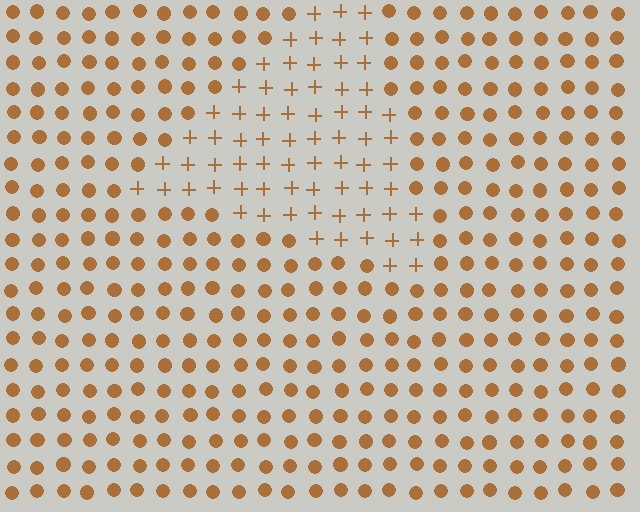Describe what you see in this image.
The image is filled with small brown elements arranged in a uniform grid. A triangle-shaped region contains plus signs, while the surrounding area contains circles. The boundary is defined purely by the change in element shape.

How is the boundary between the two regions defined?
The boundary is defined by a change in element shape: plus signs inside vs. circles outside. All elements share the same color and spacing.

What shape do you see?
I see a triangle.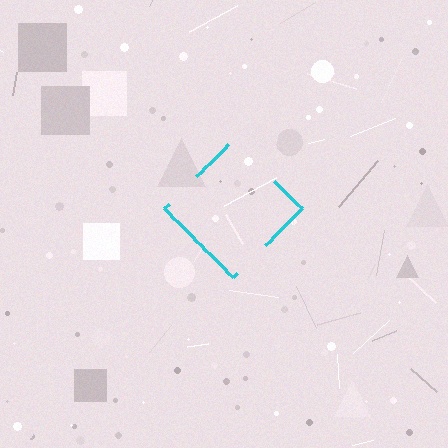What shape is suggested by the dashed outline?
The dashed outline suggests a diamond.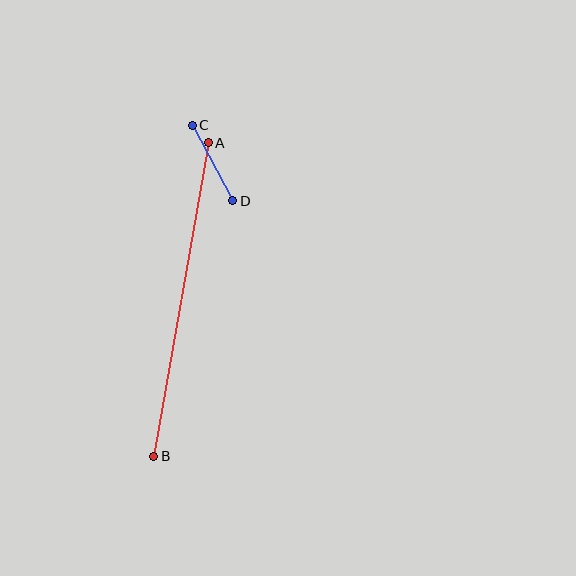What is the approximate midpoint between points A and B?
The midpoint is at approximately (181, 300) pixels.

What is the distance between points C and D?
The distance is approximately 86 pixels.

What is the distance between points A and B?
The distance is approximately 318 pixels.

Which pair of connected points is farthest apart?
Points A and B are farthest apart.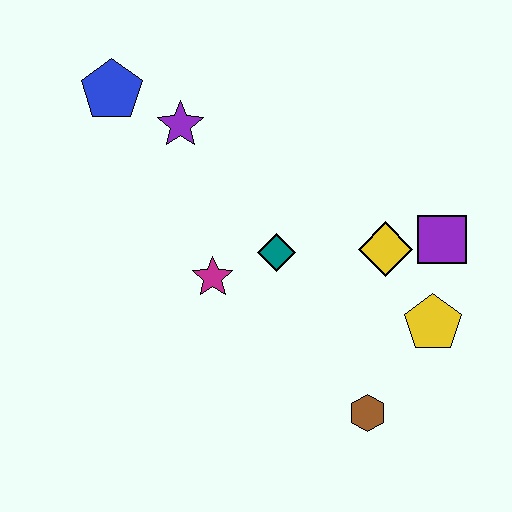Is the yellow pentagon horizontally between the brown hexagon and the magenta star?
No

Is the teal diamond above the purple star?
No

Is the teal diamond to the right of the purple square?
No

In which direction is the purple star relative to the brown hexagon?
The purple star is above the brown hexagon.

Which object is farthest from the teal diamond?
The blue pentagon is farthest from the teal diamond.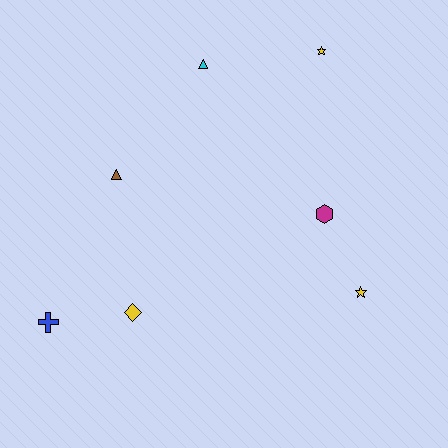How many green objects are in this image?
There are no green objects.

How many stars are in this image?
There are 2 stars.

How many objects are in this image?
There are 7 objects.